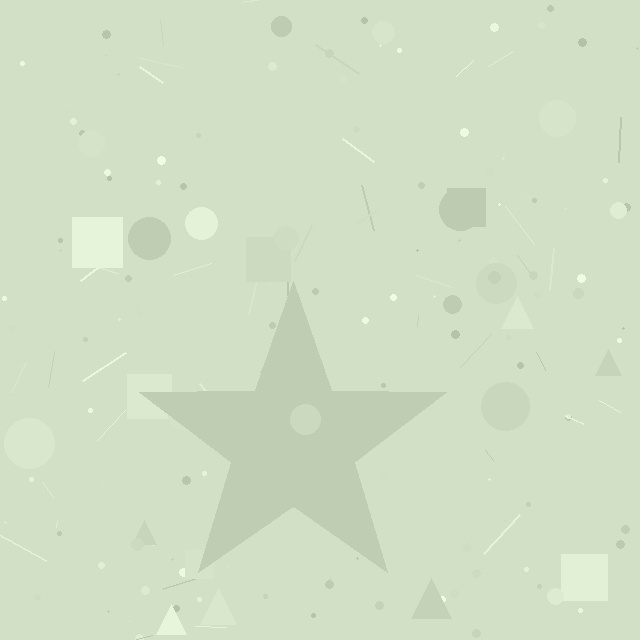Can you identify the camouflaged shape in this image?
The camouflaged shape is a star.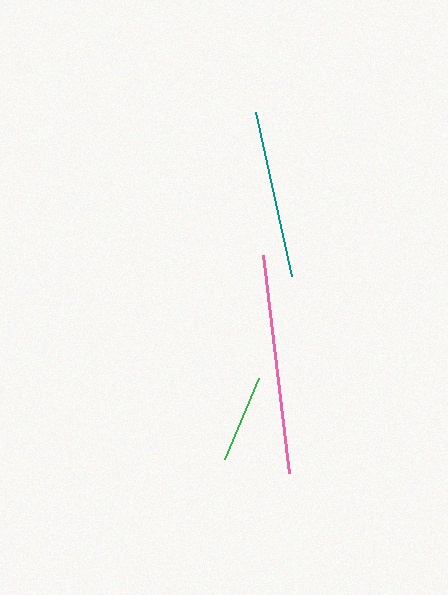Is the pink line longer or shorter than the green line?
The pink line is longer than the green line.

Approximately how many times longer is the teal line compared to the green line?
The teal line is approximately 1.9 times the length of the green line.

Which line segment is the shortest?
The green line is the shortest at approximately 88 pixels.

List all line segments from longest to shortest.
From longest to shortest: pink, teal, green.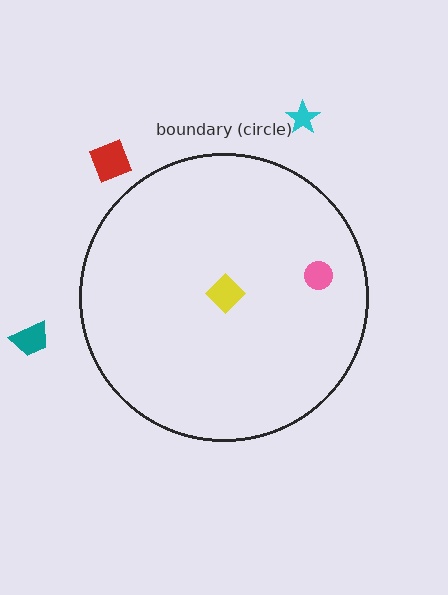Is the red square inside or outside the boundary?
Outside.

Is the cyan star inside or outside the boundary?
Outside.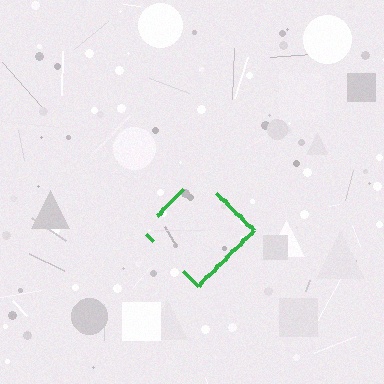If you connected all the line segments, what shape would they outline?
They would outline a diamond.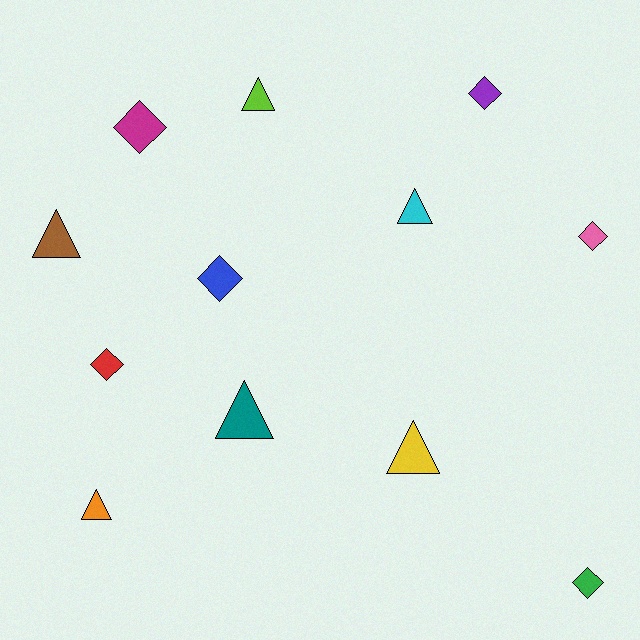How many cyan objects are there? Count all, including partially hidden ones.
There is 1 cyan object.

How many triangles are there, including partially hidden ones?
There are 6 triangles.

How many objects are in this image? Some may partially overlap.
There are 12 objects.